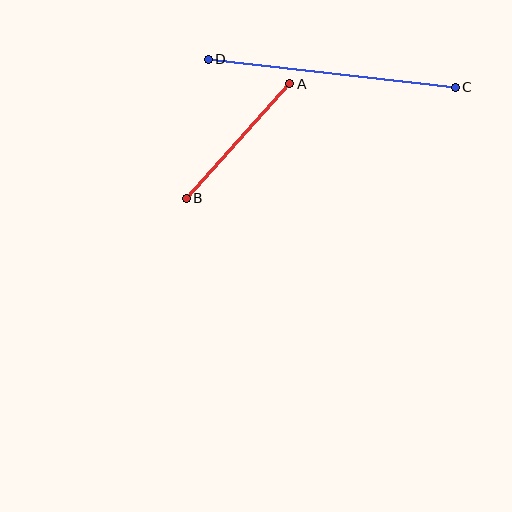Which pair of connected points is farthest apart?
Points C and D are farthest apart.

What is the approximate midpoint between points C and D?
The midpoint is at approximately (332, 73) pixels.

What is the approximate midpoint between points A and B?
The midpoint is at approximately (238, 141) pixels.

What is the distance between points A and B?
The distance is approximately 154 pixels.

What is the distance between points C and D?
The distance is approximately 249 pixels.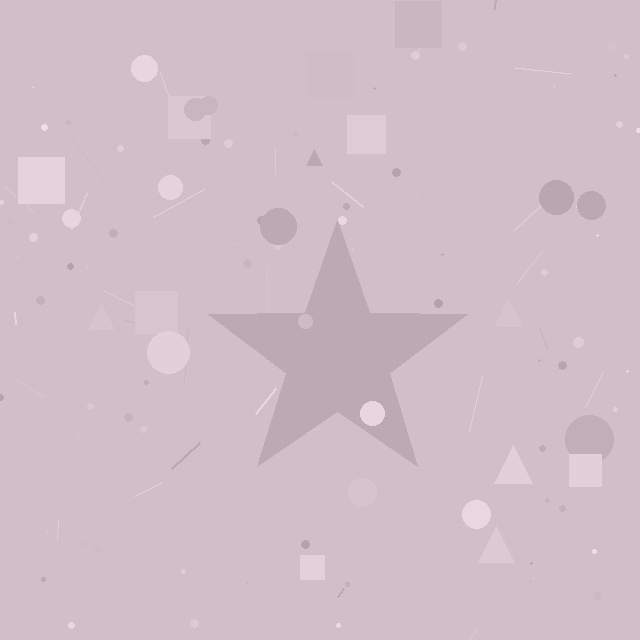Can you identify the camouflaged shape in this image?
The camouflaged shape is a star.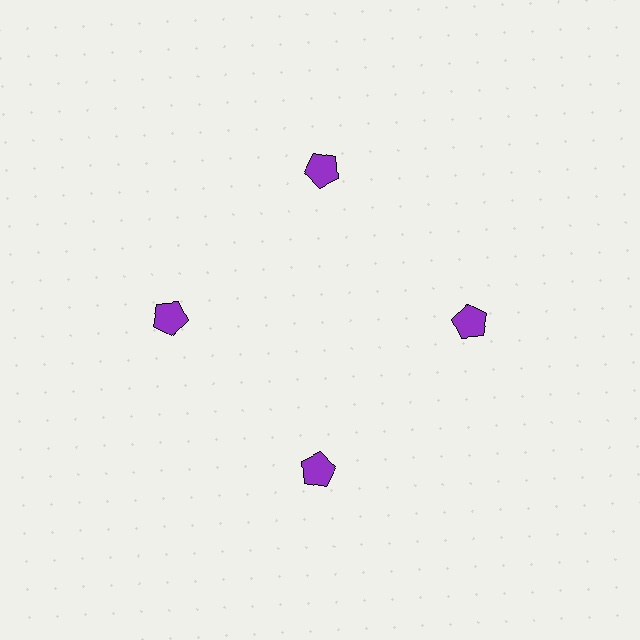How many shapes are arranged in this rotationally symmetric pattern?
There are 4 shapes, arranged in 4 groups of 1.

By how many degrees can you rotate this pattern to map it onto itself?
The pattern maps onto itself every 90 degrees of rotation.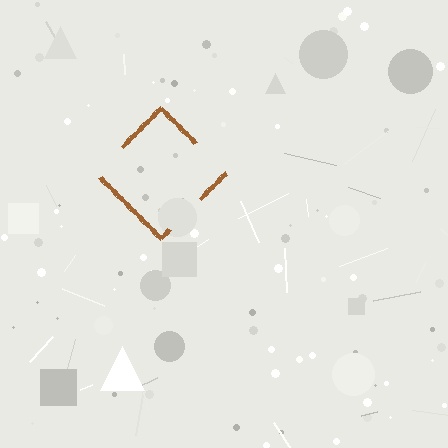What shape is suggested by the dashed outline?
The dashed outline suggests a diamond.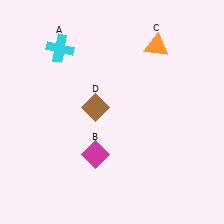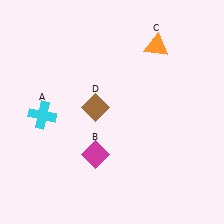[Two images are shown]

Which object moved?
The cyan cross (A) moved down.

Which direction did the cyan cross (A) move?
The cyan cross (A) moved down.